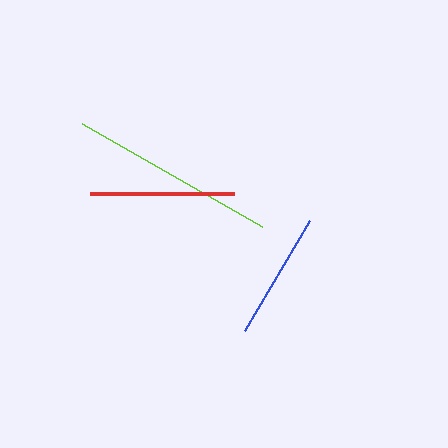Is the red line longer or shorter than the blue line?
The red line is longer than the blue line.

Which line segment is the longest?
The lime line is the longest at approximately 207 pixels.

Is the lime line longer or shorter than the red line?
The lime line is longer than the red line.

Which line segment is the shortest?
The blue line is the shortest at approximately 127 pixels.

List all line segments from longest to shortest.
From longest to shortest: lime, red, blue.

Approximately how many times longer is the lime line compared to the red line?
The lime line is approximately 1.4 times the length of the red line.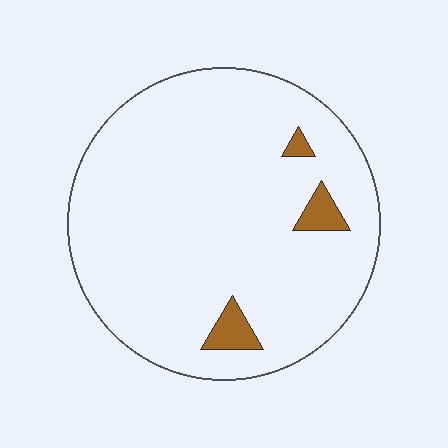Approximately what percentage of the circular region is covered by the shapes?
Approximately 5%.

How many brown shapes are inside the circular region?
3.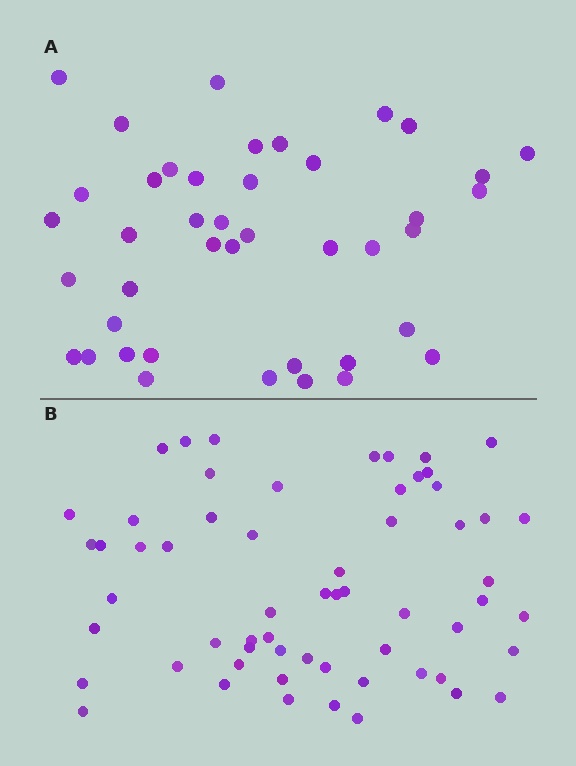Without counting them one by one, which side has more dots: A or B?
Region B (the bottom region) has more dots.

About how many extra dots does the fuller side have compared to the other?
Region B has approximately 20 more dots than region A.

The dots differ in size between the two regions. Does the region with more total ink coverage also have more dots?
No. Region A has more total ink coverage because its dots are larger, but region B actually contains more individual dots. Total area can be misleading — the number of items is what matters here.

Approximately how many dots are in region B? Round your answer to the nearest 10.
About 60 dots.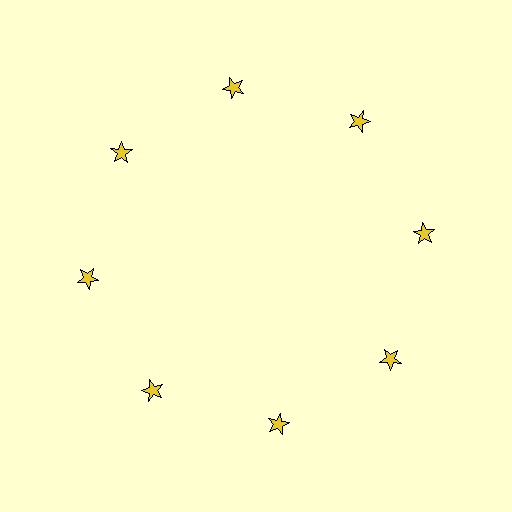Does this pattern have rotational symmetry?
Yes, this pattern has 8-fold rotational symmetry. It looks the same after rotating 45 degrees around the center.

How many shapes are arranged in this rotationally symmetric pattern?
There are 8 shapes, arranged in 8 groups of 1.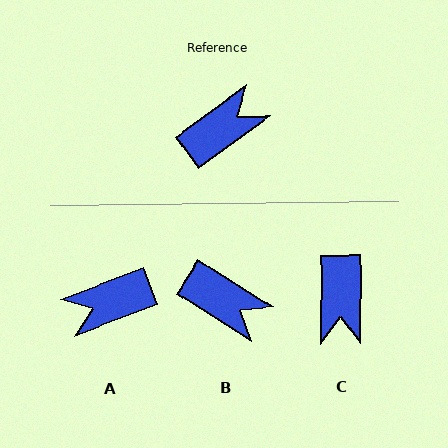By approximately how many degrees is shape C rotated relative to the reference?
Approximately 126 degrees clockwise.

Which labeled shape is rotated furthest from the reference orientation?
A, about 164 degrees away.